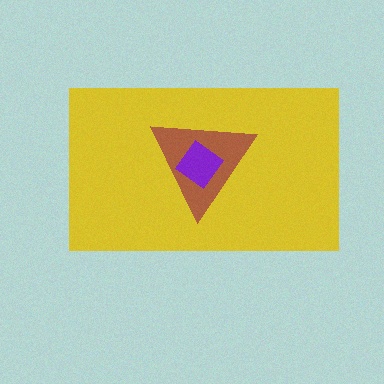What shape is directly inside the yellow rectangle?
The brown triangle.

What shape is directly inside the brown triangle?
The purple diamond.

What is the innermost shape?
The purple diamond.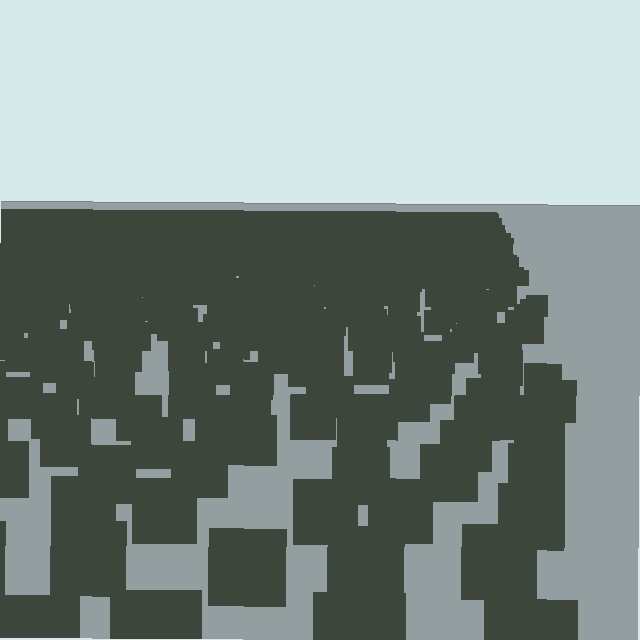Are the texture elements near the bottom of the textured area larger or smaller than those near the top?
Larger. Near the bottom, elements are closer to the viewer and appear at a bigger on-screen size.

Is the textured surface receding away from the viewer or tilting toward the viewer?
The surface is receding away from the viewer. Texture elements get smaller and denser toward the top.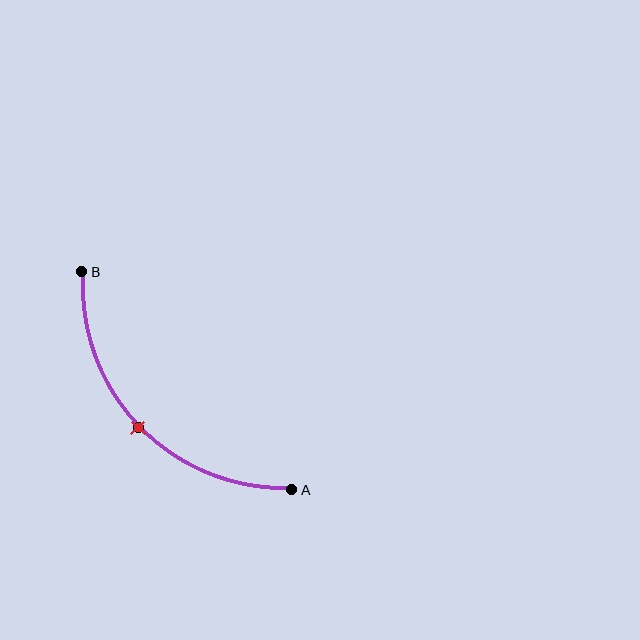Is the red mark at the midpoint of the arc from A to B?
Yes. The red mark lies on the arc at equal arc-length from both A and B — it is the arc midpoint.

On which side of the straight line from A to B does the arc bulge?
The arc bulges below and to the left of the straight line connecting A and B.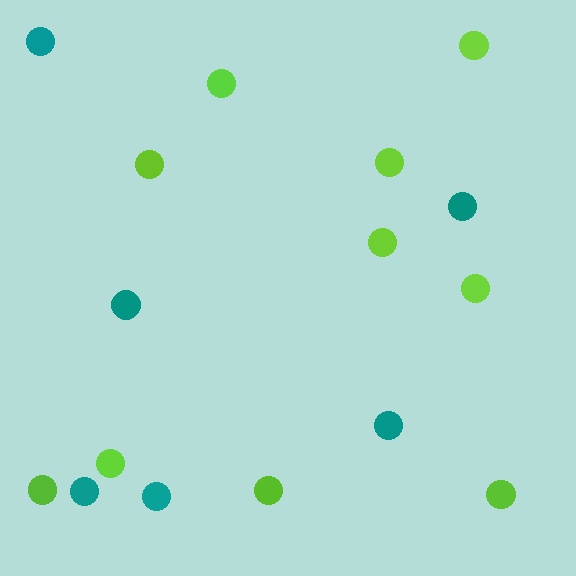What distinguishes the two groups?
There are 2 groups: one group of teal circles (6) and one group of lime circles (10).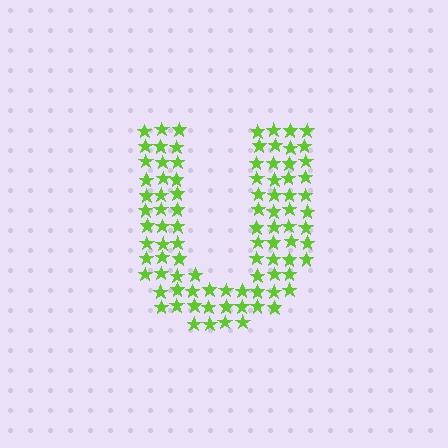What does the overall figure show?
The overall figure shows the letter U.